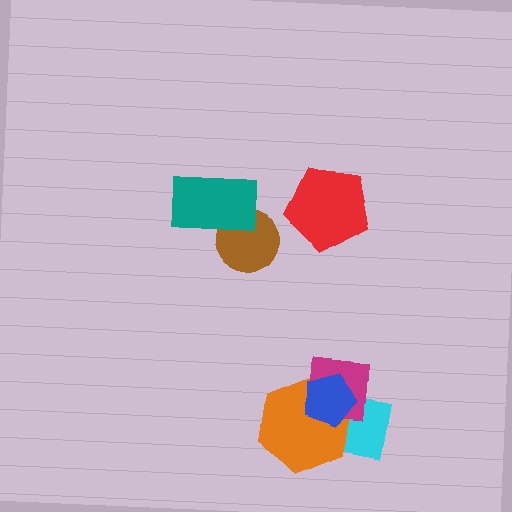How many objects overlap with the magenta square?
3 objects overlap with the magenta square.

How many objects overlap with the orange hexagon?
3 objects overlap with the orange hexagon.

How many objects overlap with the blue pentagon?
3 objects overlap with the blue pentagon.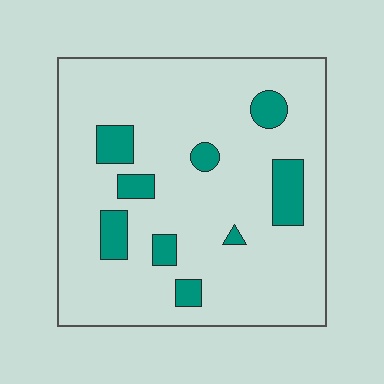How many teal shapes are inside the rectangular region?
9.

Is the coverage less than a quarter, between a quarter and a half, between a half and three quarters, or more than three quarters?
Less than a quarter.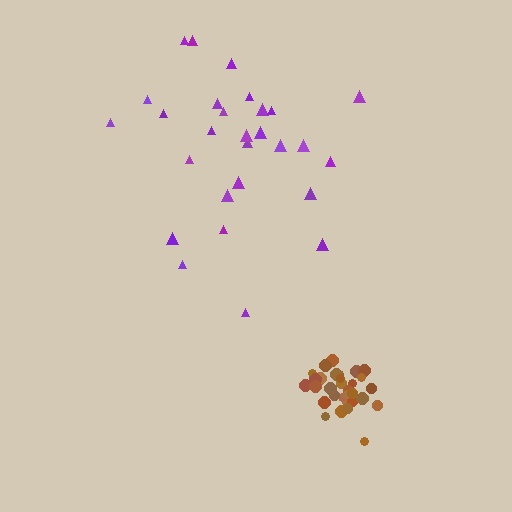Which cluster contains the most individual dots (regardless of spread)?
Brown (31).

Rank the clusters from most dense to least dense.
brown, purple.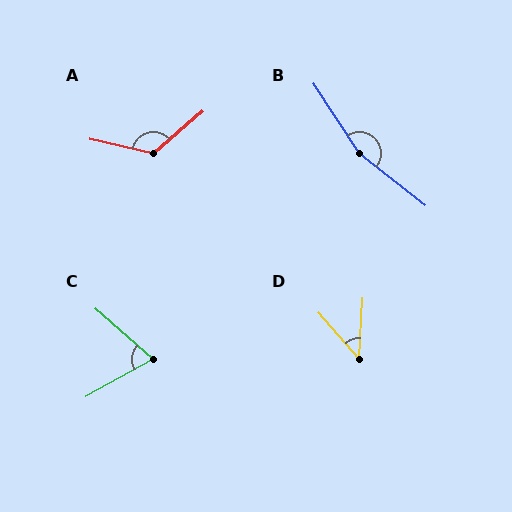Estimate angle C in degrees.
Approximately 71 degrees.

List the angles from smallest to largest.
D (44°), C (71°), A (126°), B (161°).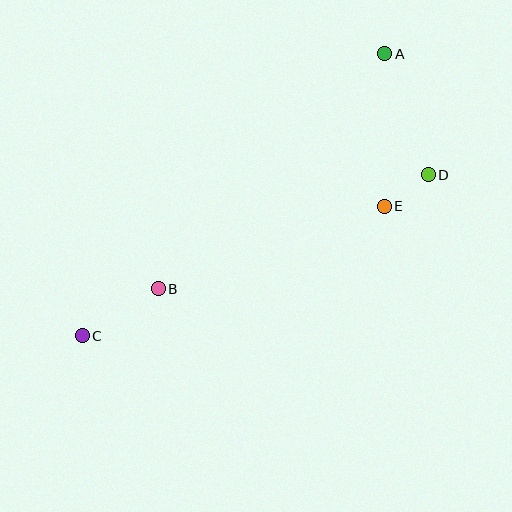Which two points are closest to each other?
Points D and E are closest to each other.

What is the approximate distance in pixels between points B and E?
The distance between B and E is approximately 240 pixels.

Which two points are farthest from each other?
Points A and C are farthest from each other.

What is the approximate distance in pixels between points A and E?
The distance between A and E is approximately 153 pixels.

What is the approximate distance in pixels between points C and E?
The distance between C and E is approximately 329 pixels.